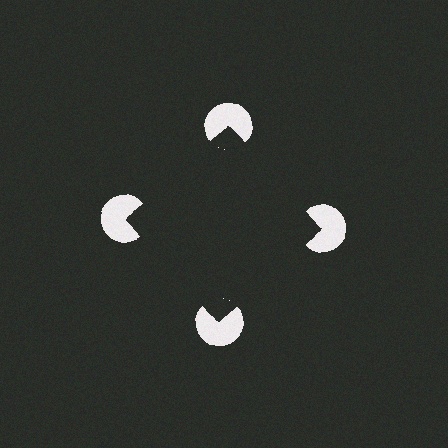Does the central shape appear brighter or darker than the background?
It typically appears slightly darker than the background, even though no actual brightness change is drawn.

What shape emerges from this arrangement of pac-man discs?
An illusory square — its edges are inferred from the aligned wedge cuts in the pac-man discs, not physically drawn.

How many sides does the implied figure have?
4 sides.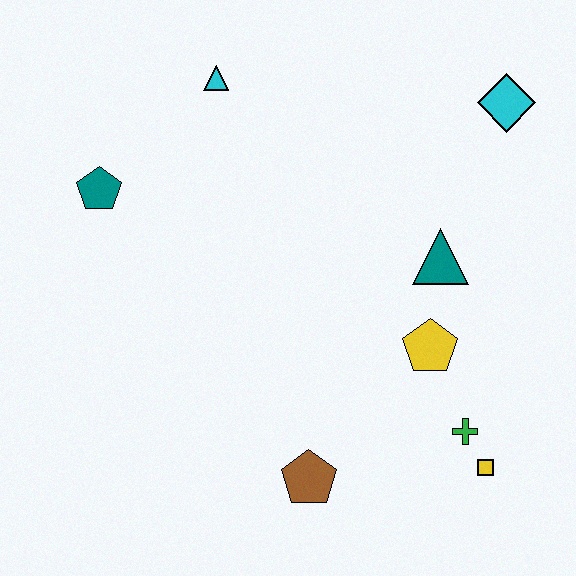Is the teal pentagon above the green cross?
Yes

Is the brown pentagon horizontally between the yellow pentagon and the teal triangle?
No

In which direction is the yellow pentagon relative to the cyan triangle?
The yellow pentagon is below the cyan triangle.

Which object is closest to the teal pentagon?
The cyan triangle is closest to the teal pentagon.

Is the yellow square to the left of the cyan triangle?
No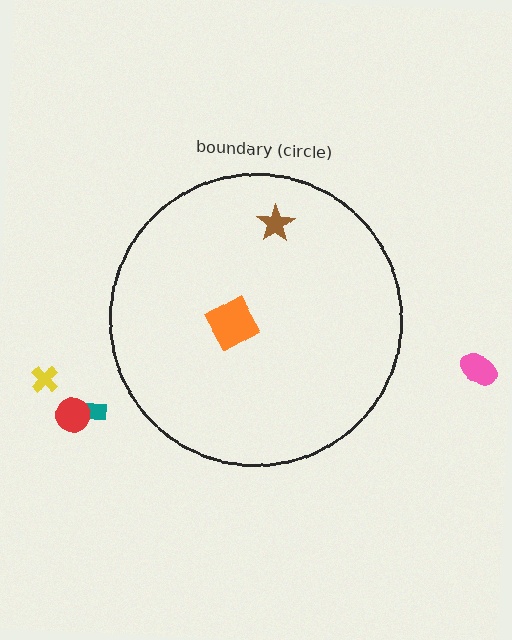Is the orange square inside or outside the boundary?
Inside.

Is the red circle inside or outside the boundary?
Outside.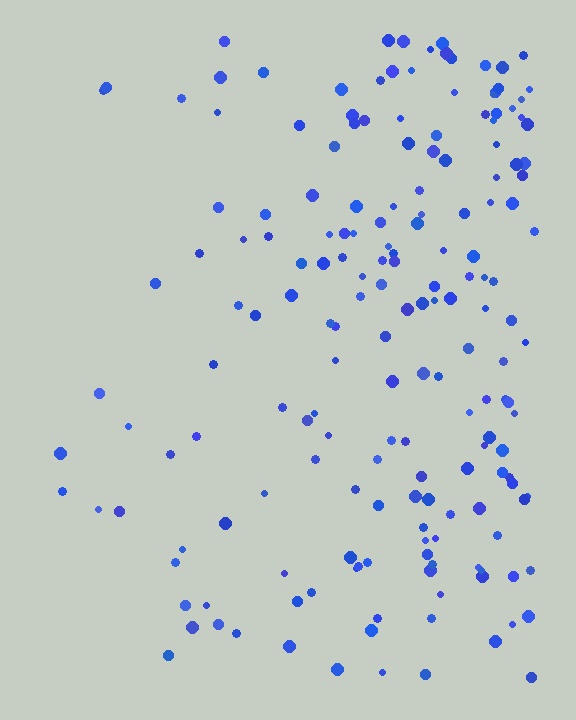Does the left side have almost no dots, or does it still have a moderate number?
Still a moderate number, just noticeably fewer than the right.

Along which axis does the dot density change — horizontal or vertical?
Horizontal.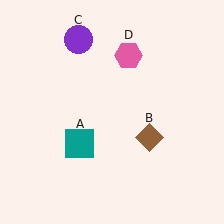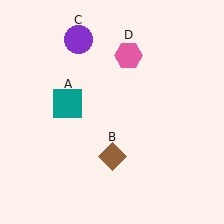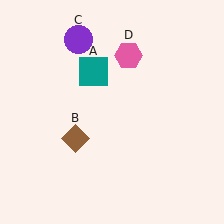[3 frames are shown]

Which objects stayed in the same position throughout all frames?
Purple circle (object C) and pink hexagon (object D) remained stationary.